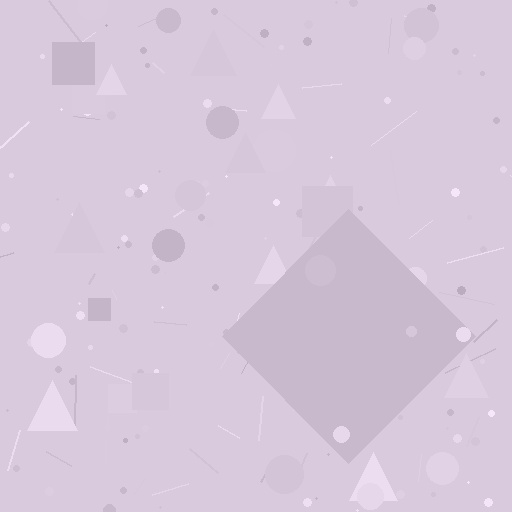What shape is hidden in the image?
A diamond is hidden in the image.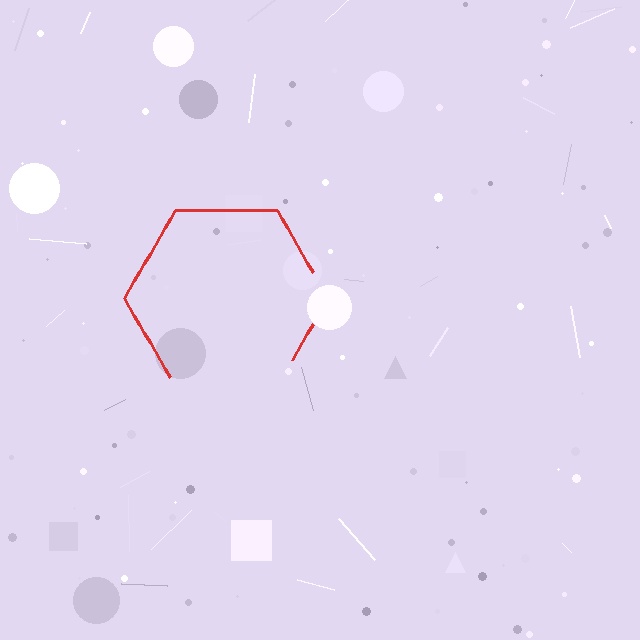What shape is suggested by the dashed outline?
The dashed outline suggests a hexagon.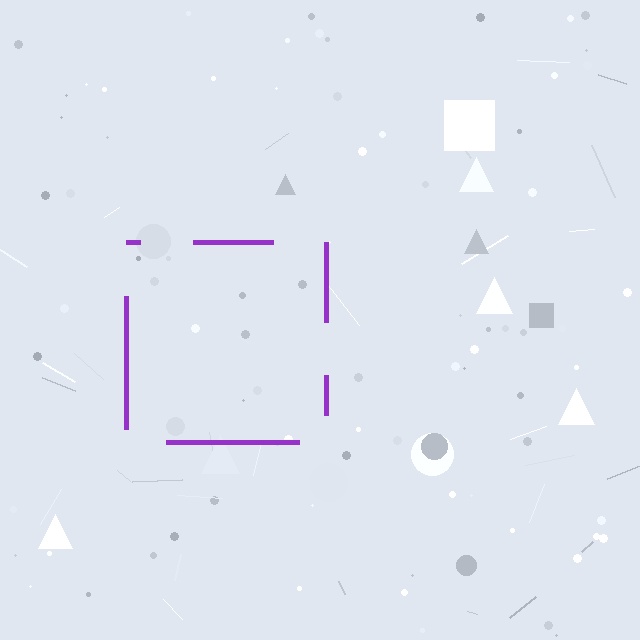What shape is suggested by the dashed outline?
The dashed outline suggests a square.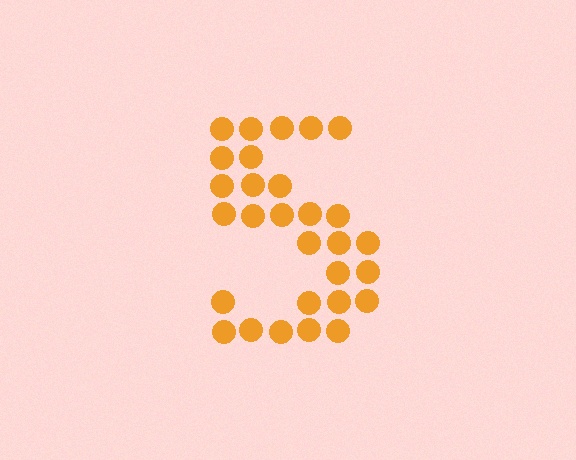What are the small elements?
The small elements are circles.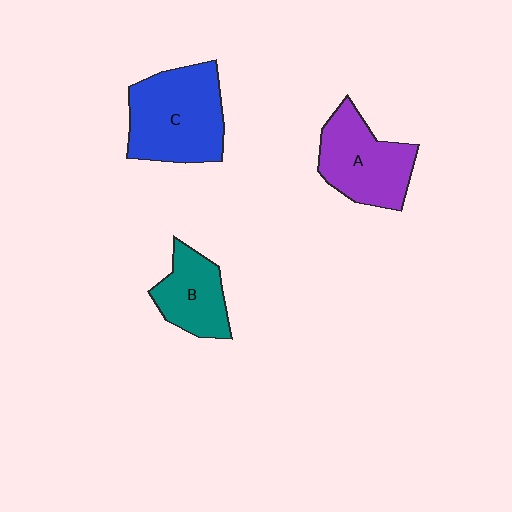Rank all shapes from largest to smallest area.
From largest to smallest: C (blue), A (purple), B (teal).